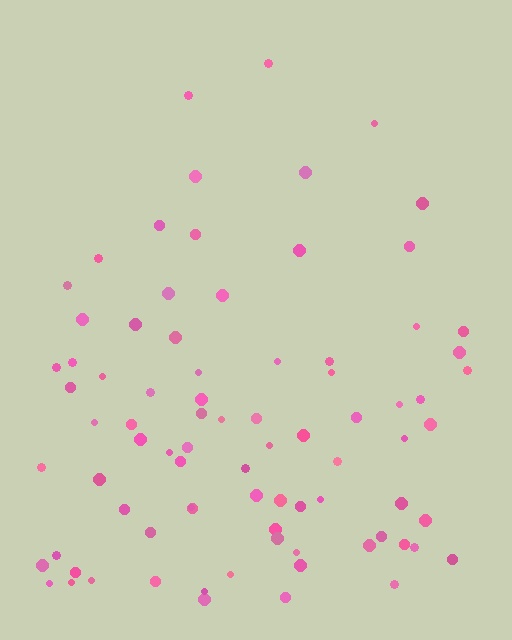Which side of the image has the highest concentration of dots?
The bottom.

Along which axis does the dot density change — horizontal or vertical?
Vertical.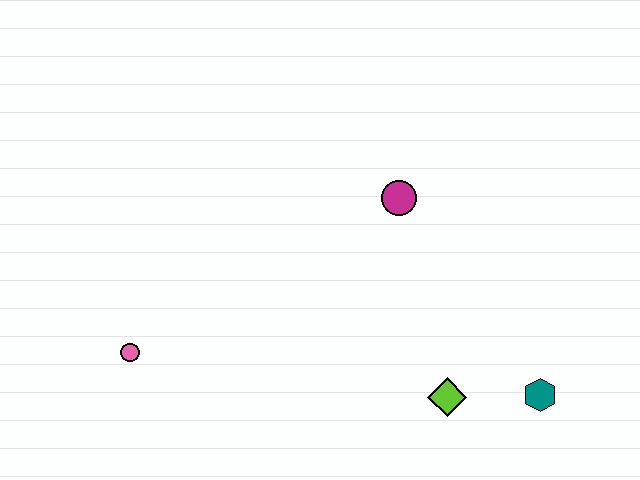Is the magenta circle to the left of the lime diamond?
Yes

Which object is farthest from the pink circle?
The teal hexagon is farthest from the pink circle.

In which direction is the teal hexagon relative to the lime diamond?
The teal hexagon is to the right of the lime diamond.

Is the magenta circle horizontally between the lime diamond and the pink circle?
Yes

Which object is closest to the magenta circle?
The lime diamond is closest to the magenta circle.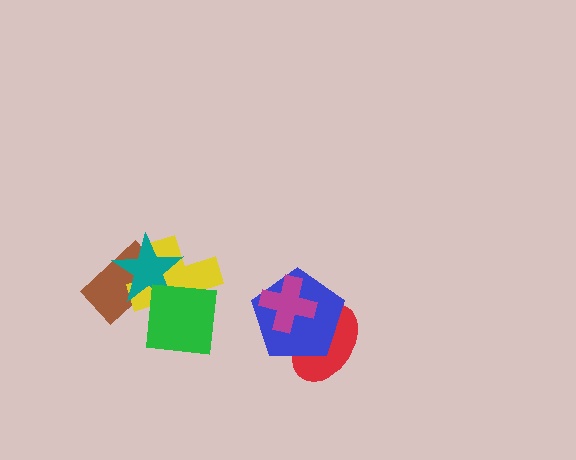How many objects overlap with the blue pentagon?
2 objects overlap with the blue pentagon.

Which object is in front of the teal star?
The green square is in front of the teal star.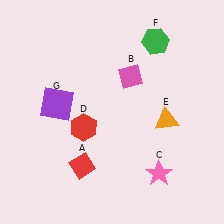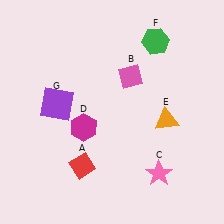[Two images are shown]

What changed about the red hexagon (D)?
In Image 1, D is red. In Image 2, it changed to magenta.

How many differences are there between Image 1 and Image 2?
There is 1 difference between the two images.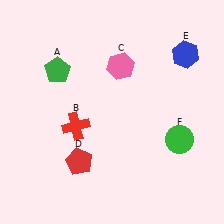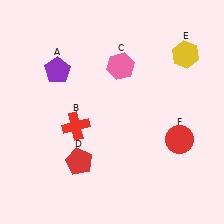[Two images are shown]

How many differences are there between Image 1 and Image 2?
There are 3 differences between the two images.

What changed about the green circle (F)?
In Image 1, F is green. In Image 2, it changed to red.